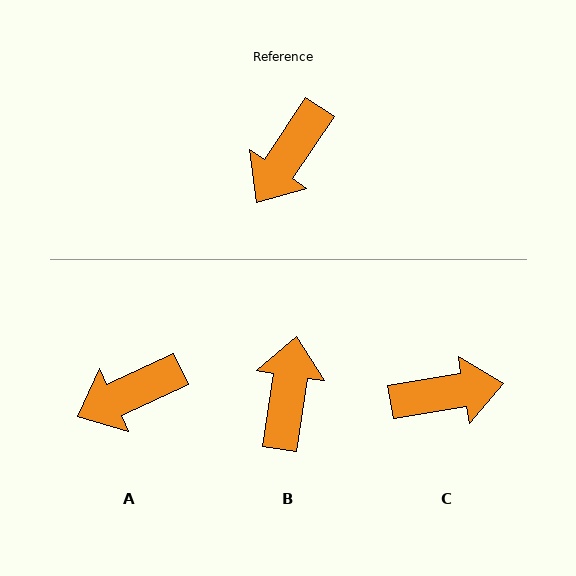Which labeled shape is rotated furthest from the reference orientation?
B, about 155 degrees away.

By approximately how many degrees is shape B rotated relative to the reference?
Approximately 155 degrees clockwise.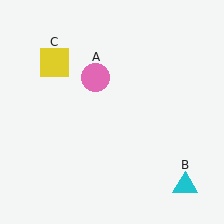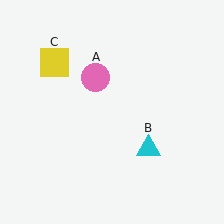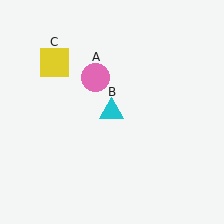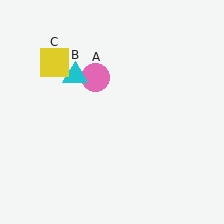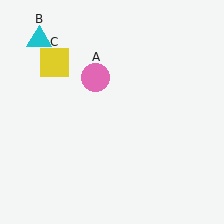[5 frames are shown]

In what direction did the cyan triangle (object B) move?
The cyan triangle (object B) moved up and to the left.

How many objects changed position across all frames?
1 object changed position: cyan triangle (object B).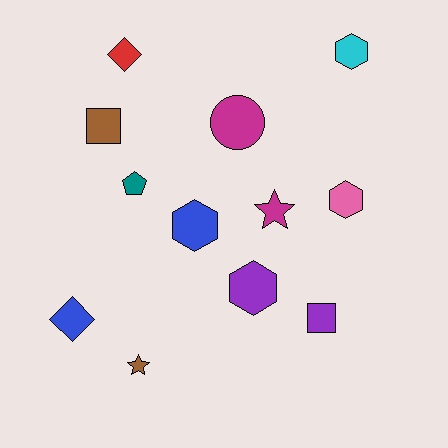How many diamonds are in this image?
There are 2 diamonds.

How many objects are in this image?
There are 12 objects.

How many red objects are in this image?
There is 1 red object.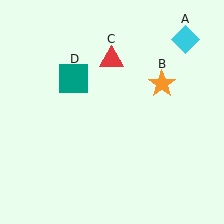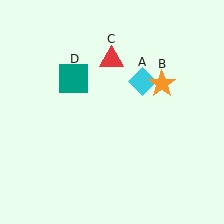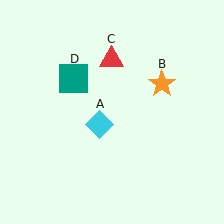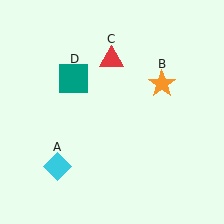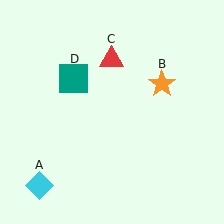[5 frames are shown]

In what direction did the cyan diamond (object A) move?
The cyan diamond (object A) moved down and to the left.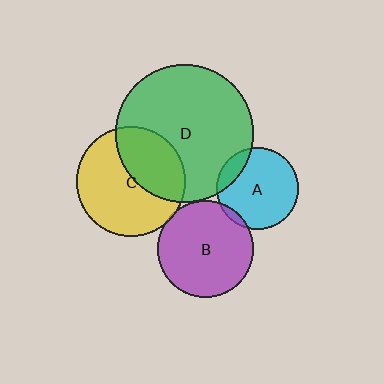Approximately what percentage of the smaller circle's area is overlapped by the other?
Approximately 5%.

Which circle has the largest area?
Circle D (green).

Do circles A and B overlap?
Yes.